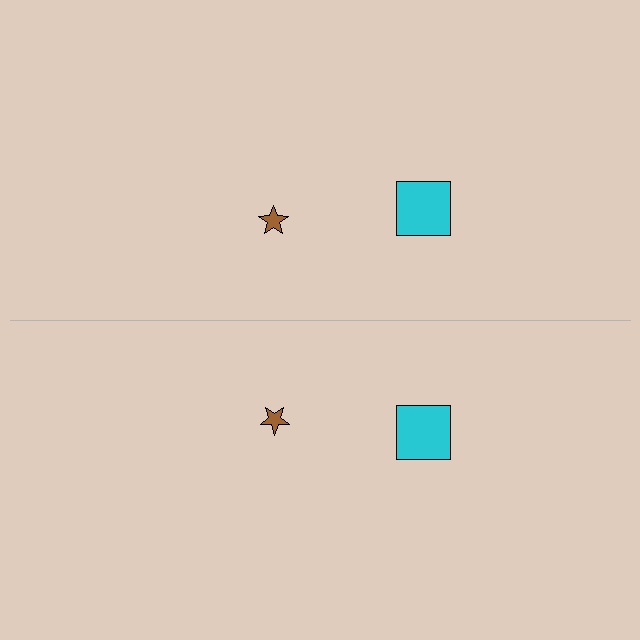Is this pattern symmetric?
Yes, this pattern has bilateral (reflection) symmetry.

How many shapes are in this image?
There are 4 shapes in this image.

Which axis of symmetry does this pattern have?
The pattern has a horizontal axis of symmetry running through the center of the image.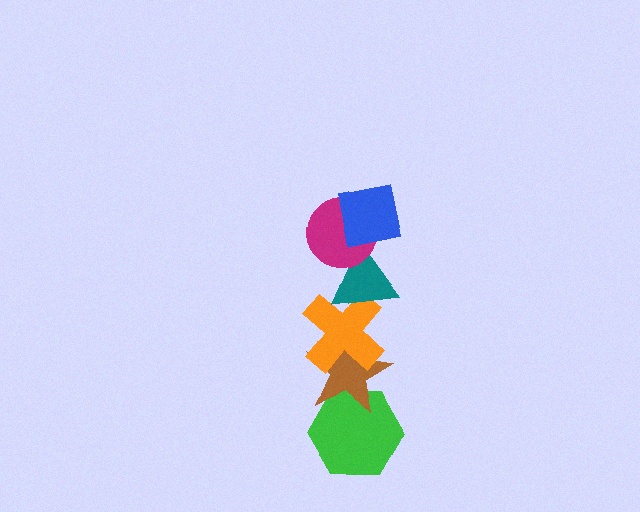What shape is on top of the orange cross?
The teal triangle is on top of the orange cross.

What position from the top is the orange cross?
The orange cross is 4th from the top.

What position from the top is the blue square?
The blue square is 1st from the top.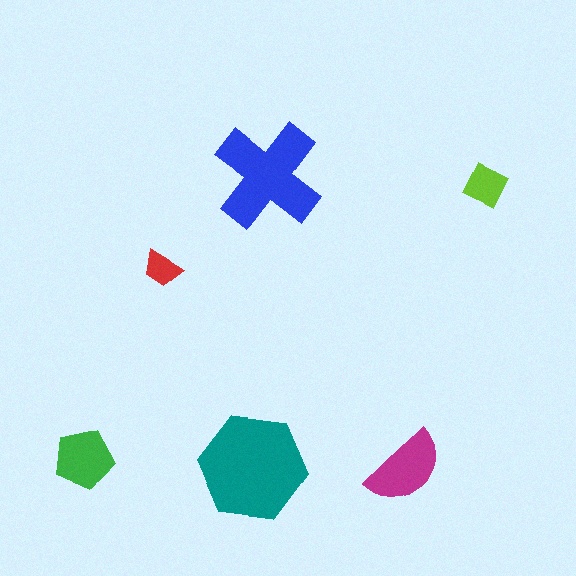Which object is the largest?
The teal hexagon.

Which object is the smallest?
The red trapezoid.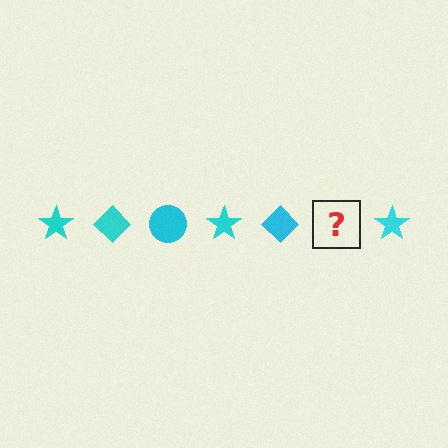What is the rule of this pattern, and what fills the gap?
The rule is that the pattern cycles through star, diamond, circle shapes in cyan. The gap should be filled with a cyan circle.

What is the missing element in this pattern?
The missing element is a cyan circle.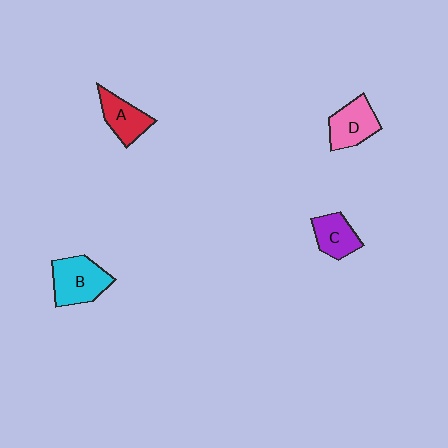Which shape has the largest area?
Shape B (cyan).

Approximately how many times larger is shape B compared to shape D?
Approximately 1.2 times.